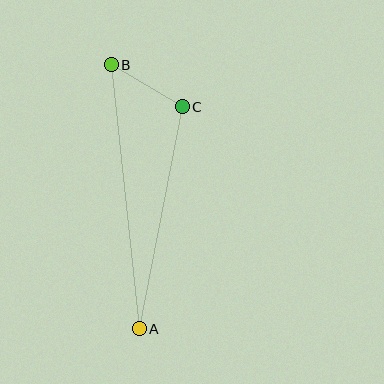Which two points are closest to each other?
Points B and C are closest to each other.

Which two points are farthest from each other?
Points A and B are farthest from each other.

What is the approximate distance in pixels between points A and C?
The distance between A and C is approximately 226 pixels.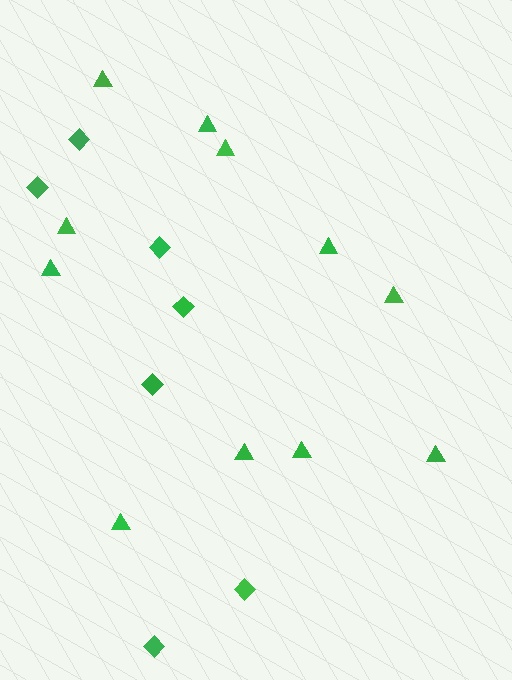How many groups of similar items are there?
There are 2 groups: one group of diamonds (7) and one group of triangles (11).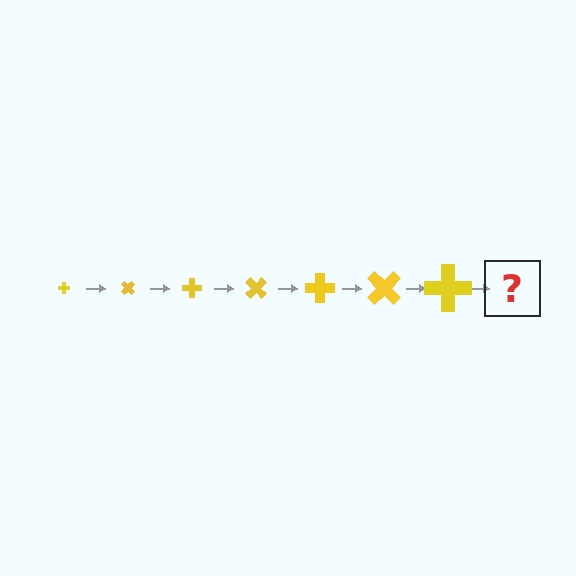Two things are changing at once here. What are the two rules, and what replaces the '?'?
The two rules are that the cross grows larger each step and it rotates 45 degrees each step. The '?' should be a cross, larger than the previous one and rotated 315 degrees from the start.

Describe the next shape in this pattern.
It should be a cross, larger than the previous one and rotated 315 degrees from the start.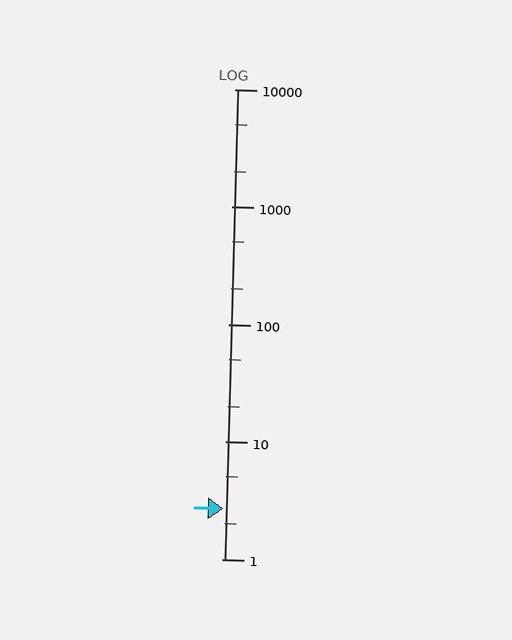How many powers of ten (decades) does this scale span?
The scale spans 4 decades, from 1 to 10000.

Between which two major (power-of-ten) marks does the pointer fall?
The pointer is between 1 and 10.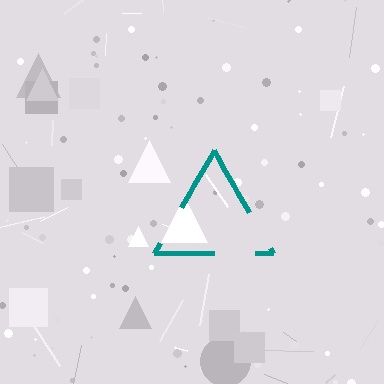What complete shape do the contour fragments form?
The contour fragments form a triangle.